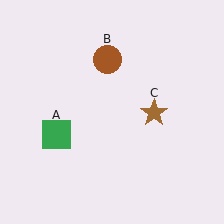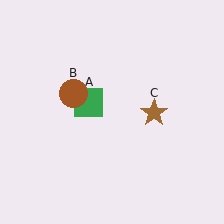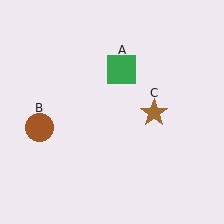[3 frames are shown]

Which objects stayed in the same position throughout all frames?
Brown star (object C) remained stationary.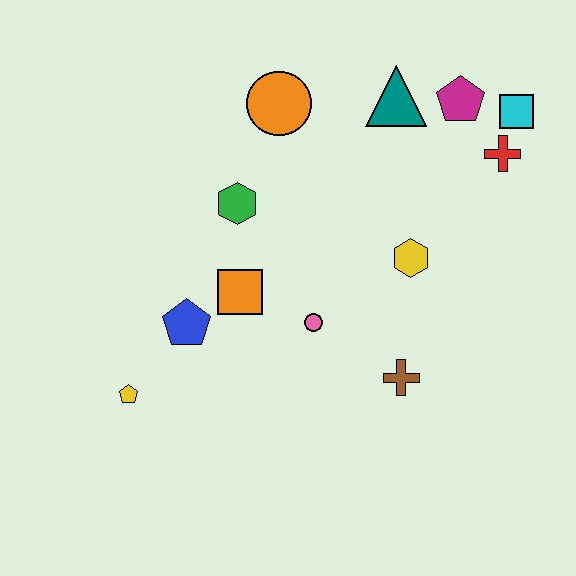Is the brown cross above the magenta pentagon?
No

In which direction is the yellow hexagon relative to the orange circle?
The yellow hexagon is below the orange circle.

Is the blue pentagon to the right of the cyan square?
No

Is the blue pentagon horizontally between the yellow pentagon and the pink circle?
Yes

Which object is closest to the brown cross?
The pink circle is closest to the brown cross.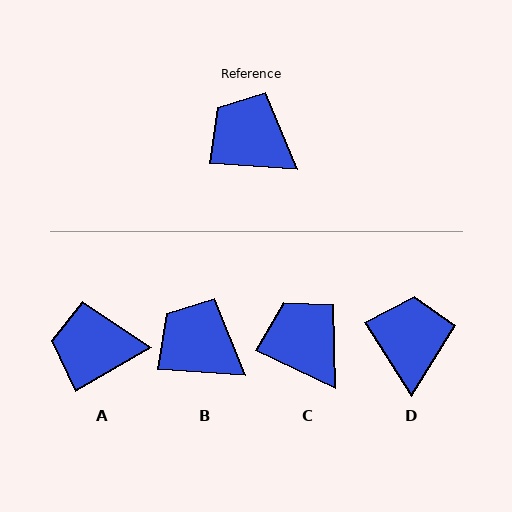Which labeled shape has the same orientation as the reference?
B.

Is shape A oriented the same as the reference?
No, it is off by about 34 degrees.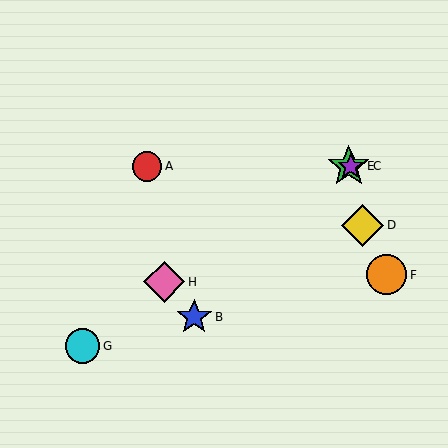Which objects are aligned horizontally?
Objects A, C, E are aligned horizontally.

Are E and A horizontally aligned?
Yes, both are at y≈166.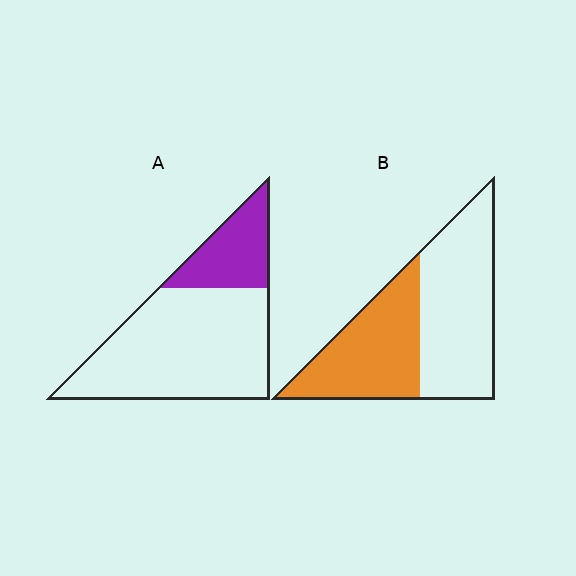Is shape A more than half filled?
No.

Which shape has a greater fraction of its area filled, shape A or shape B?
Shape B.